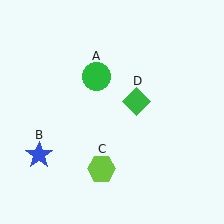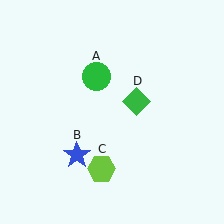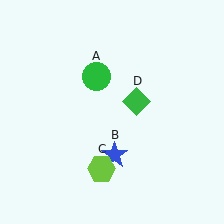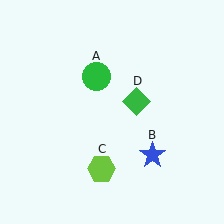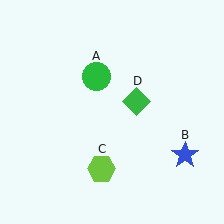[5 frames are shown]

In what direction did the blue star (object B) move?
The blue star (object B) moved right.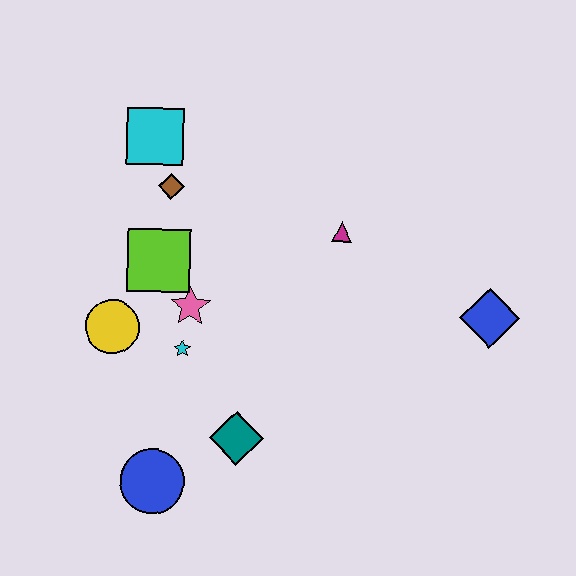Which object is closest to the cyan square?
The brown diamond is closest to the cyan square.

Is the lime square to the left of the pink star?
Yes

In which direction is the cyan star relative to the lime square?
The cyan star is below the lime square.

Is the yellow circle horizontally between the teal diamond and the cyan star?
No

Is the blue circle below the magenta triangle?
Yes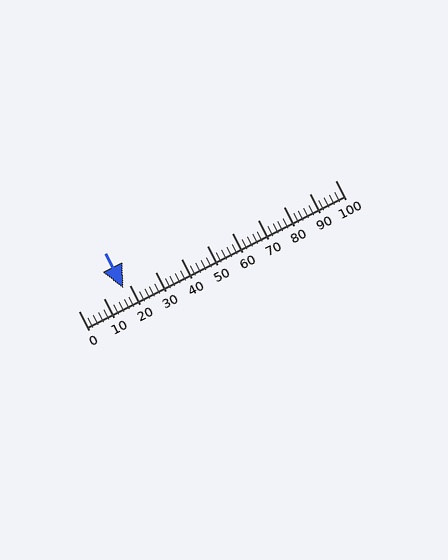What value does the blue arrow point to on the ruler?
The blue arrow points to approximately 18.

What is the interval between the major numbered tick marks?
The major tick marks are spaced 10 units apart.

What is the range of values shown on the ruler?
The ruler shows values from 0 to 100.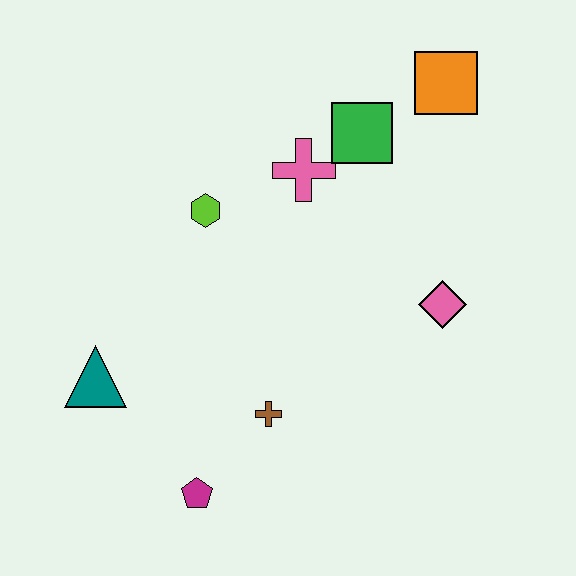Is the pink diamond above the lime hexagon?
No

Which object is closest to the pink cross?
The green square is closest to the pink cross.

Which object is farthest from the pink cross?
The magenta pentagon is farthest from the pink cross.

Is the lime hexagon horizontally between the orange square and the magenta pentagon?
Yes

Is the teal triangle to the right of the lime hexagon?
No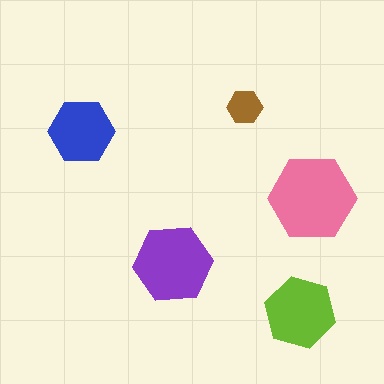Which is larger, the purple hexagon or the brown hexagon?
The purple one.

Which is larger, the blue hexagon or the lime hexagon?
The lime one.